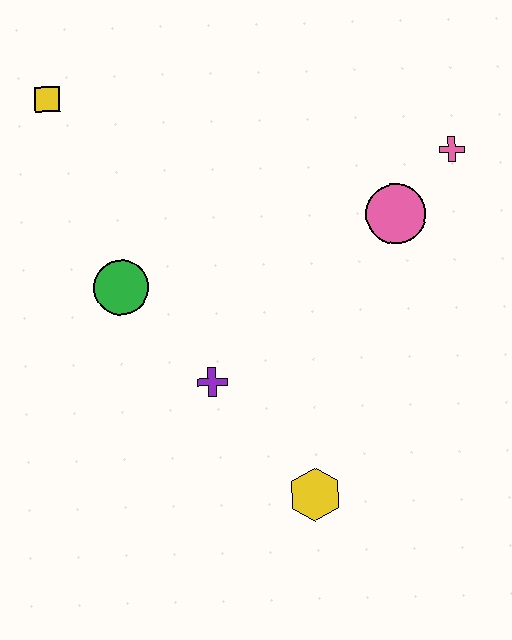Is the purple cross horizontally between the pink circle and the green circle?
Yes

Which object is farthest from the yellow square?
The yellow hexagon is farthest from the yellow square.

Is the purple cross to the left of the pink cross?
Yes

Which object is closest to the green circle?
The purple cross is closest to the green circle.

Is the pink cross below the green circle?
No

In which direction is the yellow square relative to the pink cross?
The yellow square is to the left of the pink cross.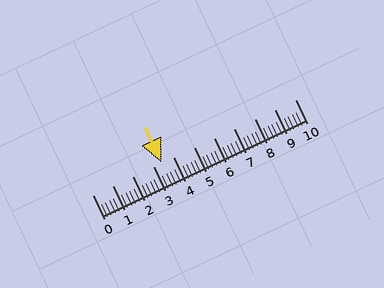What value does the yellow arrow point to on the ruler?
The yellow arrow points to approximately 3.4.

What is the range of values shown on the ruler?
The ruler shows values from 0 to 10.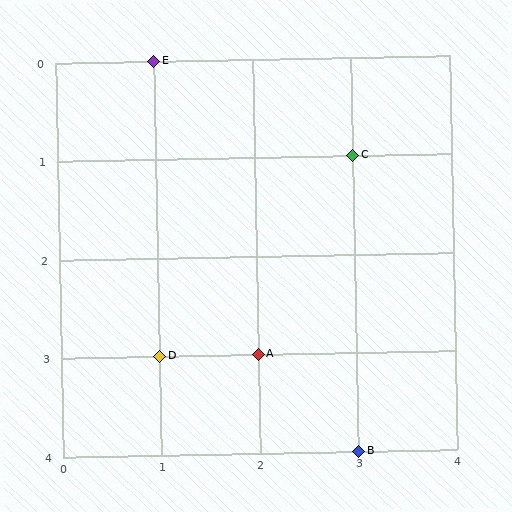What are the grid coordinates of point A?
Point A is at grid coordinates (2, 3).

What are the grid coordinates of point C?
Point C is at grid coordinates (3, 1).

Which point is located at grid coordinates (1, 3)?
Point D is at (1, 3).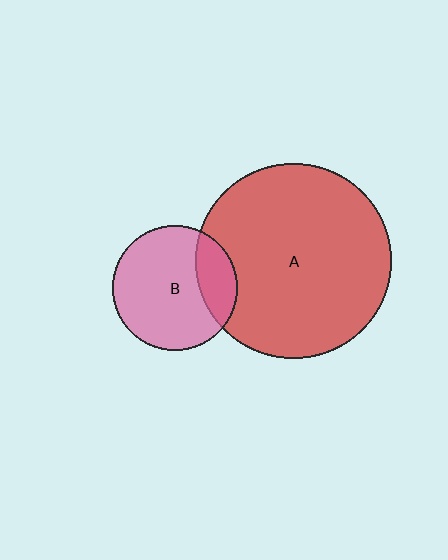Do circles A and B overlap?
Yes.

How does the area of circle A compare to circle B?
Approximately 2.4 times.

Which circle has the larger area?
Circle A (red).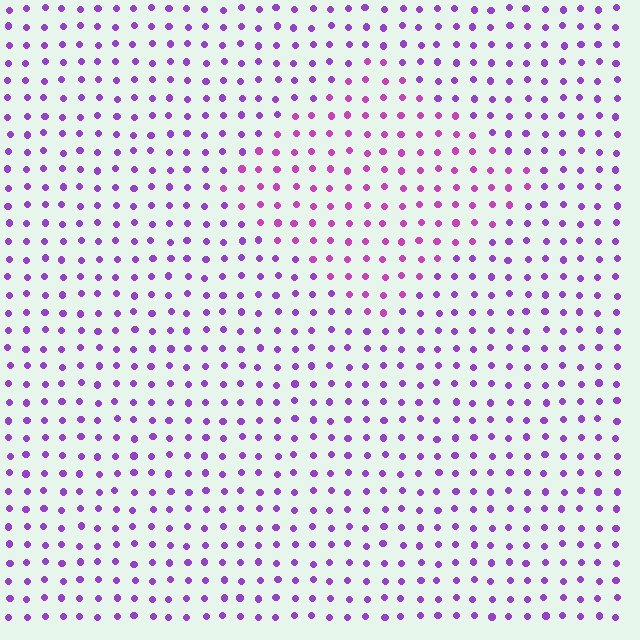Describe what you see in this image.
The image is filled with small purple elements in a uniform arrangement. A diamond-shaped region is visible where the elements are tinted to a slightly different hue, forming a subtle color boundary.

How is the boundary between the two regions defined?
The boundary is defined purely by a slight shift in hue (about 28 degrees). Spacing, size, and orientation are identical on both sides.